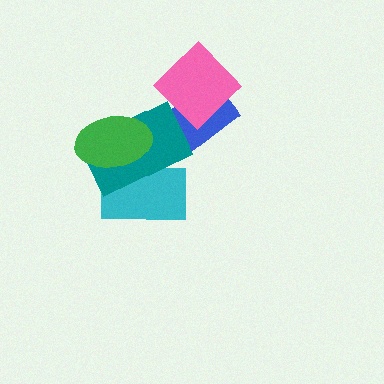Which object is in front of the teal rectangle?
The green ellipse is in front of the teal rectangle.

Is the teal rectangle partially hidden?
Yes, it is partially covered by another shape.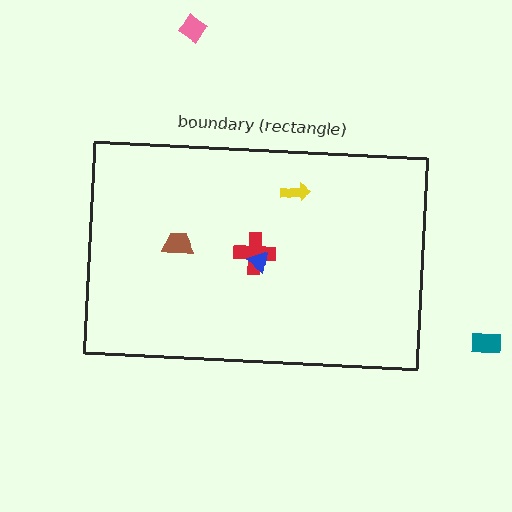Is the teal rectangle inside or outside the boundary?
Outside.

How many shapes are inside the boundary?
4 inside, 2 outside.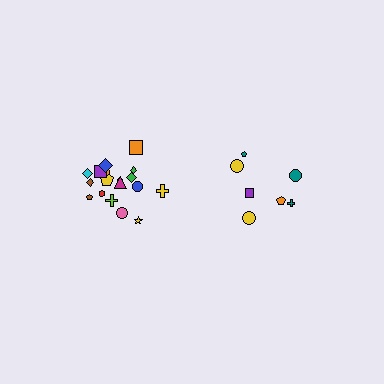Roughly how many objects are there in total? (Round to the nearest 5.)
Roughly 25 objects in total.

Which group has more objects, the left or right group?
The left group.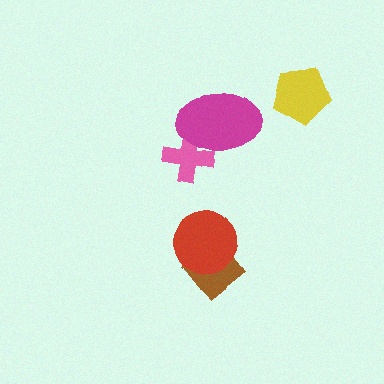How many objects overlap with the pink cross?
1 object overlaps with the pink cross.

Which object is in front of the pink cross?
The magenta ellipse is in front of the pink cross.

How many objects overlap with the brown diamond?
1 object overlaps with the brown diamond.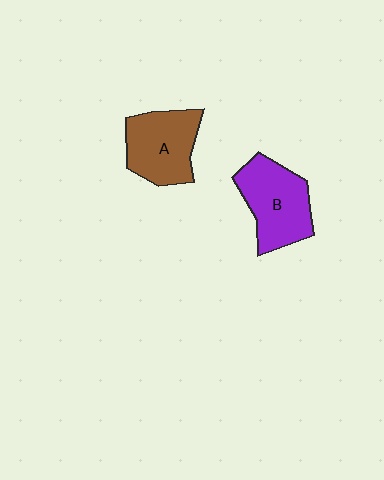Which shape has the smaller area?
Shape A (brown).